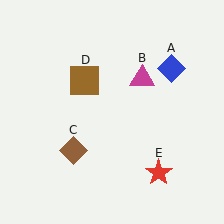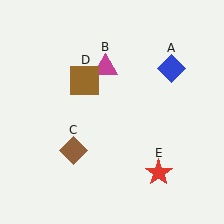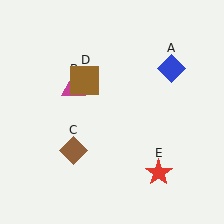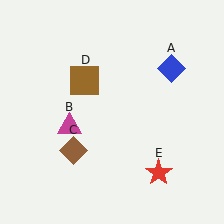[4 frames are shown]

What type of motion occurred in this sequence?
The magenta triangle (object B) rotated counterclockwise around the center of the scene.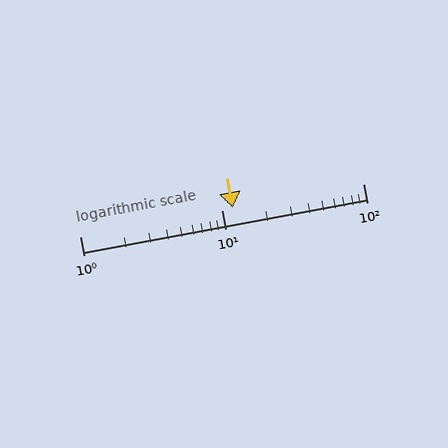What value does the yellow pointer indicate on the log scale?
The pointer indicates approximately 12.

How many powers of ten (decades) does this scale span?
The scale spans 2 decades, from 1 to 100.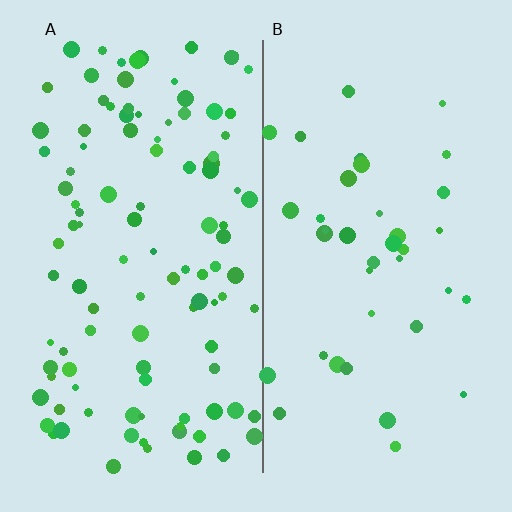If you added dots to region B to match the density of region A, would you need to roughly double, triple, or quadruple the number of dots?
Approximately triple.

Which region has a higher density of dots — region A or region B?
A (the left).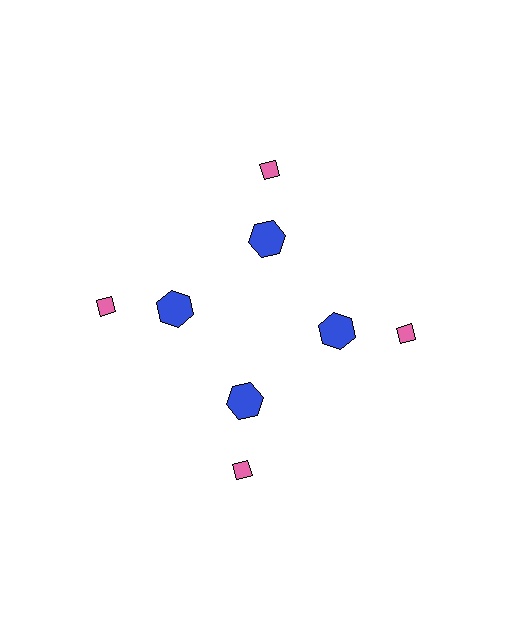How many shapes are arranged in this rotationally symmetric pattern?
There are 8 shapes, arranged in 4 groups of 2.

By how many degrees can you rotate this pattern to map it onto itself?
The pattern maps onto itself every 90 degrees of rotation.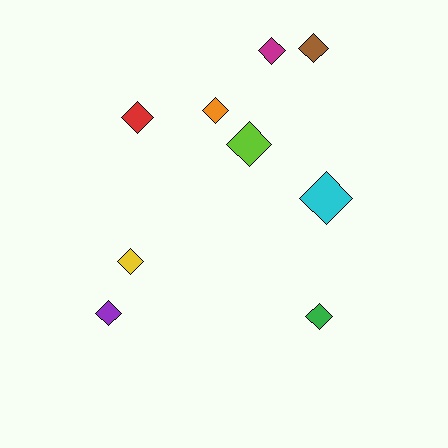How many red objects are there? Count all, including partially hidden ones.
There is 1 red object.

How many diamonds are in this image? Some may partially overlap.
There are 9 diamonds.